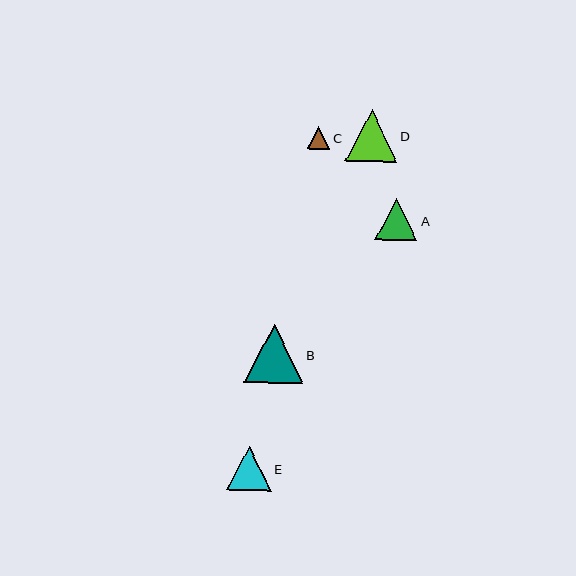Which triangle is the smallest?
Triangle C is the smallest with a size of approximately 23 pixels.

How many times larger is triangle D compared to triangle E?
Triangle D is approximately 1.2 times the size of triangle E.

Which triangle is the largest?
Triangle B is the largest with a size of approximately 59 pixels.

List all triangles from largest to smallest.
From largest to smallest: B, D, E, A, C.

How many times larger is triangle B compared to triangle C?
Triangle B is approximately 2.6 times the size of triangle C.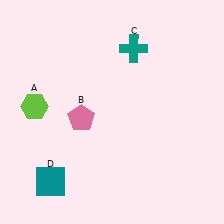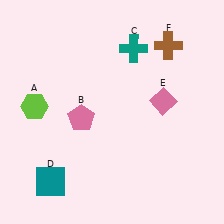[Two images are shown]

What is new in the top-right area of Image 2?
A pink diamond (E) was added in the top-right area of Image 2.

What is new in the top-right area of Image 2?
A brown cross (F) was added in the top-right area of Image 2.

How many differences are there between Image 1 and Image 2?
There are 2 differences between the two images.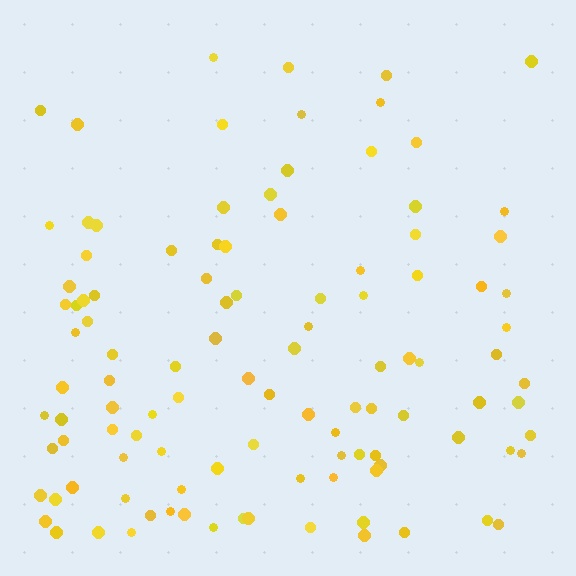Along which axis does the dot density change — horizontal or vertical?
Vertical.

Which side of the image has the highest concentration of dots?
The bottom.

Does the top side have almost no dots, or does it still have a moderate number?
Still a moderate number, just noticeably fewer than the bottom.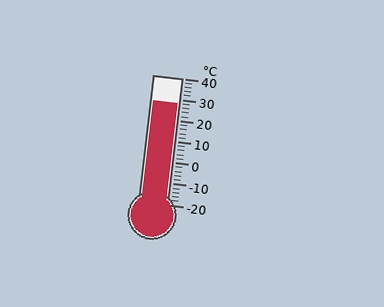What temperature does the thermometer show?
The thermometer shows approximately 28°C.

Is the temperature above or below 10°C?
The temperature is above 10°C.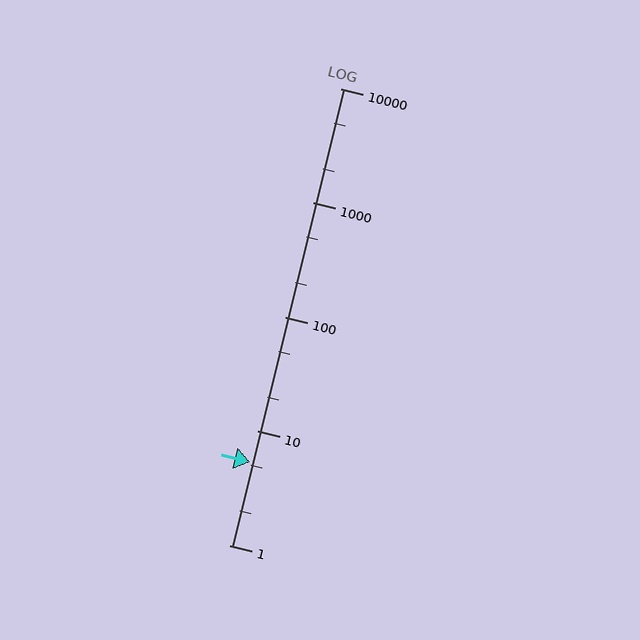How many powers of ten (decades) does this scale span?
The scale spans 4 decades, from 1 to 10000.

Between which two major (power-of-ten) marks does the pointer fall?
The pointer is between 1 and 10.